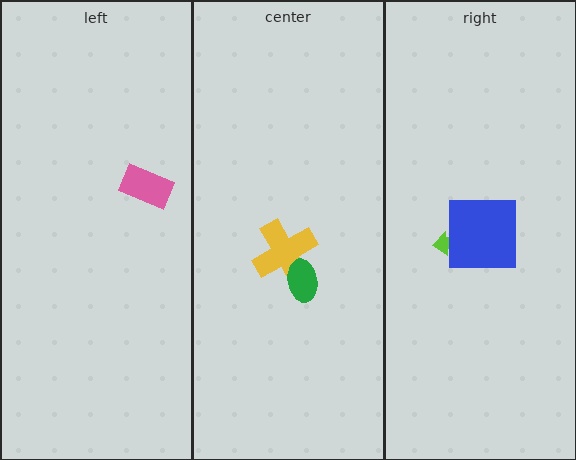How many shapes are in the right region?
2.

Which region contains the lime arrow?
The right region.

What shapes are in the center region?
The yellow cross, the green ellipse.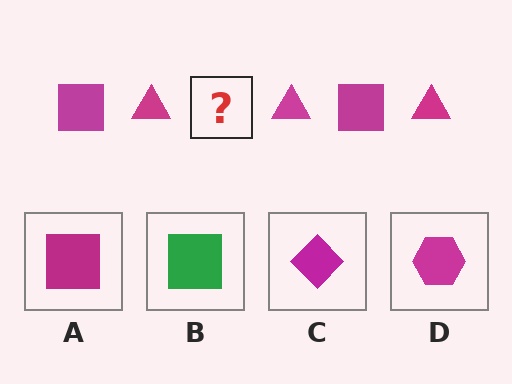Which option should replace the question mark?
Option A.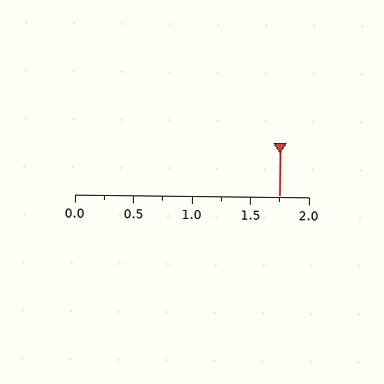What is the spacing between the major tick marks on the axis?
The major ticks are spaced 0.5 apart.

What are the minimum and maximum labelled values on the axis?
The axis runs from 0.0 to 2.0.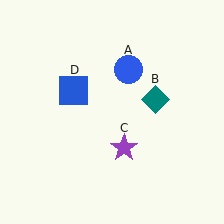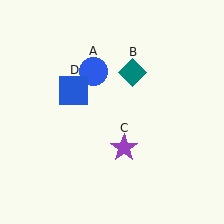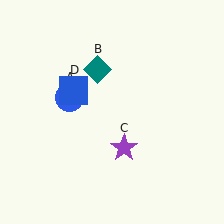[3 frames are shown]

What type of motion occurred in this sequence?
The blue circle (object A), teal diamond (object B) rotated counterclockwise around the center of the scene.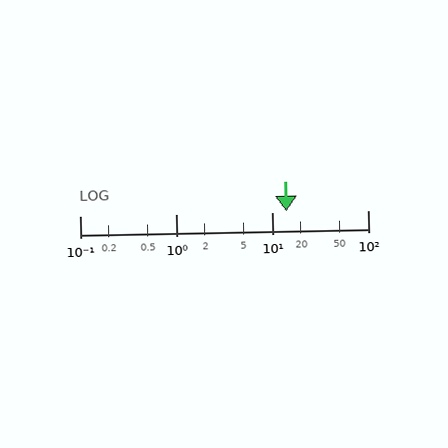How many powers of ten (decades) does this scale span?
The scale spans 3 decades, from 0.1 to 100.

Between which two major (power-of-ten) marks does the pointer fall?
The pointer is between 10 and 100.